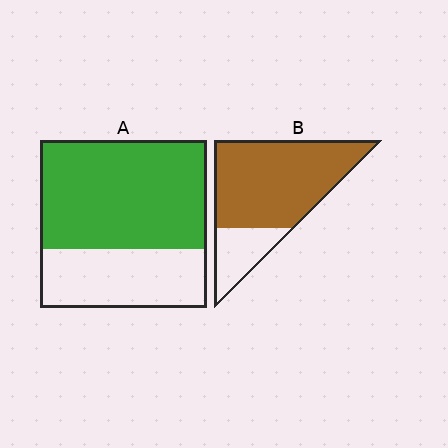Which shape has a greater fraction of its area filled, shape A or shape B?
Shape B.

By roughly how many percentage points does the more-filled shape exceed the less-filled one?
By roughly 10 percentage points (B over A).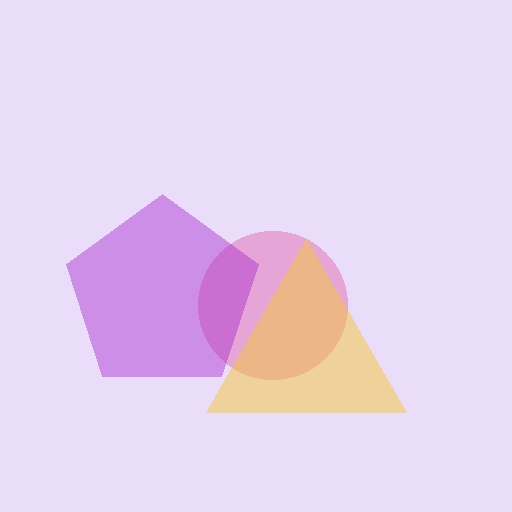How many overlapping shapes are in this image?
There are 3 overlapping shapes in the image.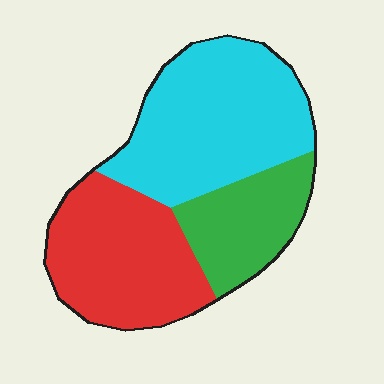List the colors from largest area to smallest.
From largest to smallest: cyan, red, green.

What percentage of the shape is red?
Red covers about 35% of the shape.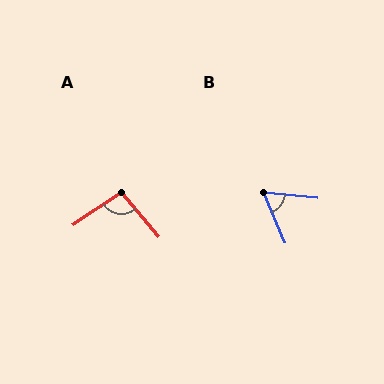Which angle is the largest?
A, at approximately 96 degrees.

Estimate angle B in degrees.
Approximately 61 degrees.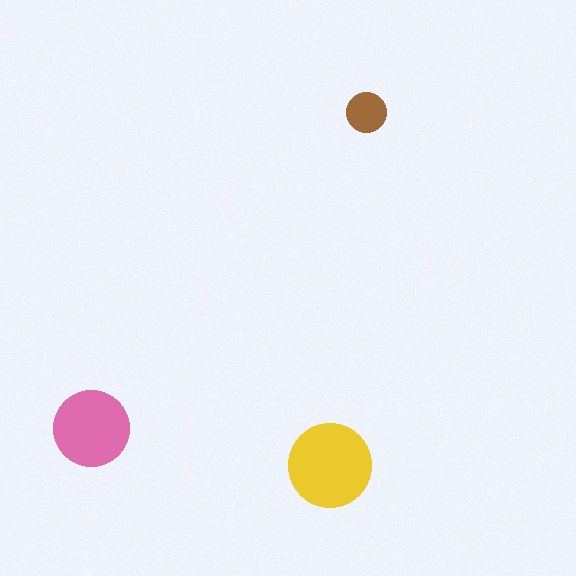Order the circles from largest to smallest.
the yellow one, the pink one, the brown one.